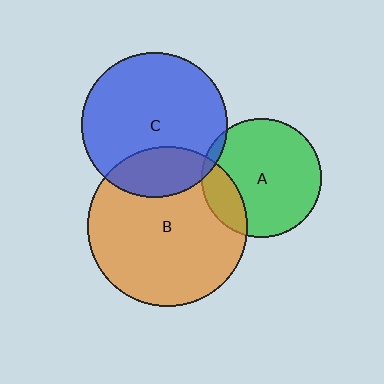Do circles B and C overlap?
Yes.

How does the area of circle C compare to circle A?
Approximately 1.5 times.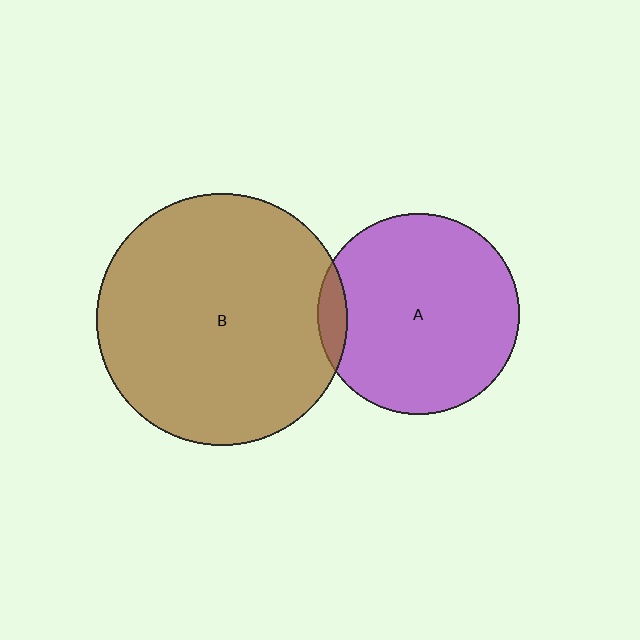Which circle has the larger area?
Circle B (brown).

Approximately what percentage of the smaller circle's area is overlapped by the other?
Approximately 5%.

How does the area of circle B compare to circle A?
Approximately 1.6 times.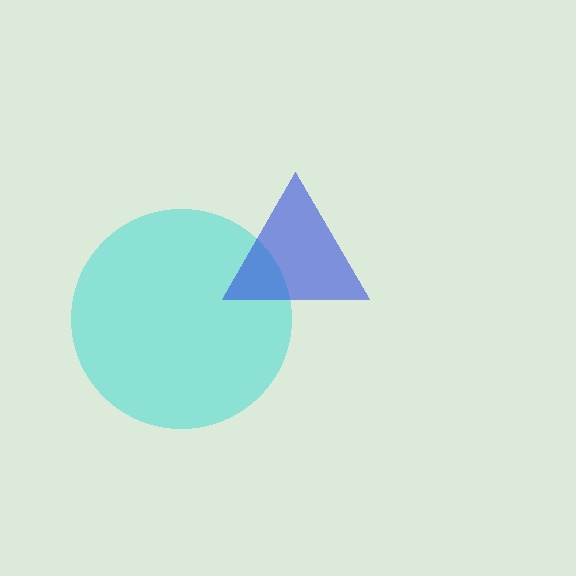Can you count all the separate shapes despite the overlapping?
Yes, there are 2 separate shapes.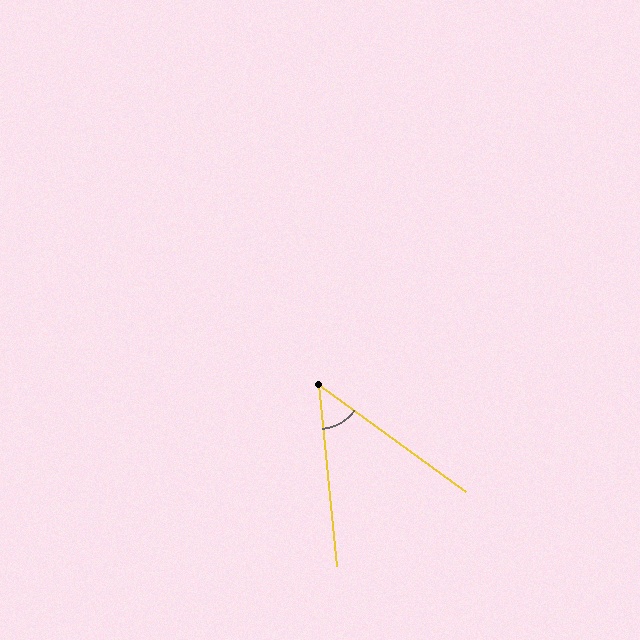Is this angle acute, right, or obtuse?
It is acute.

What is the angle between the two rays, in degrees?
Approximately 48 degrees.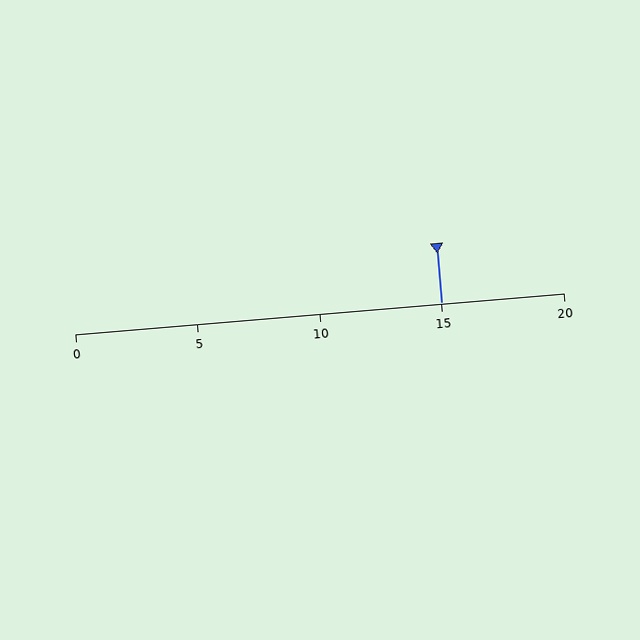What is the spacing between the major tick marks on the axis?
The major ticks are spaced 5 apart.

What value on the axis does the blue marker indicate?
The marker indicates approximately 15.